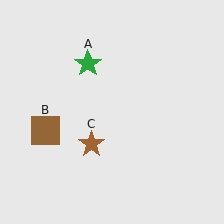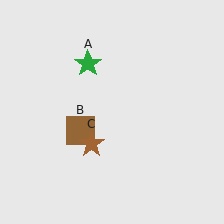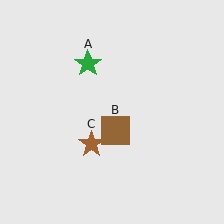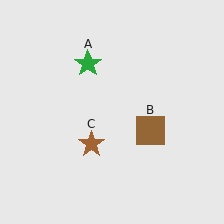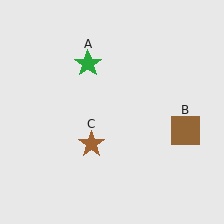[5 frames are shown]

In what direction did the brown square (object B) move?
The brown square (object B) moved right.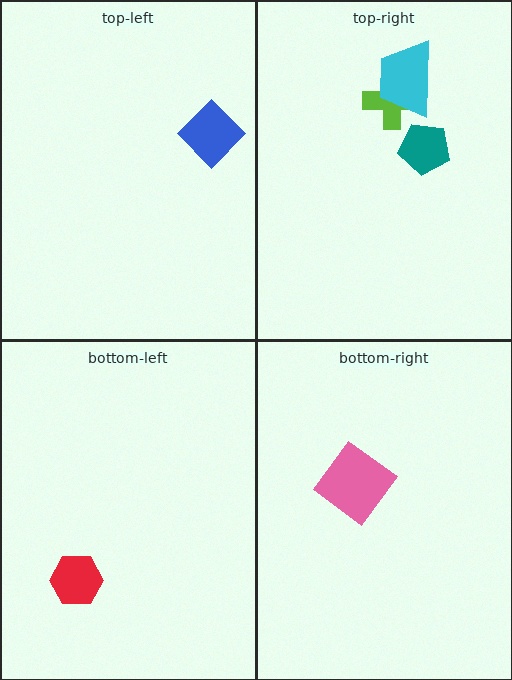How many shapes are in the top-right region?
3.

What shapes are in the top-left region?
The blue diamond.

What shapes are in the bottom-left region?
The red hexagon.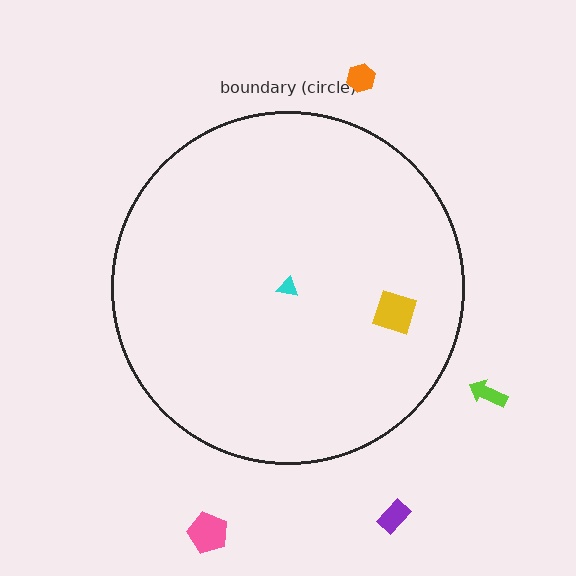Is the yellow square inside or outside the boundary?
Inside.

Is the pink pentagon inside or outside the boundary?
Outside.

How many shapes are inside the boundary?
2 inside, 4 outside.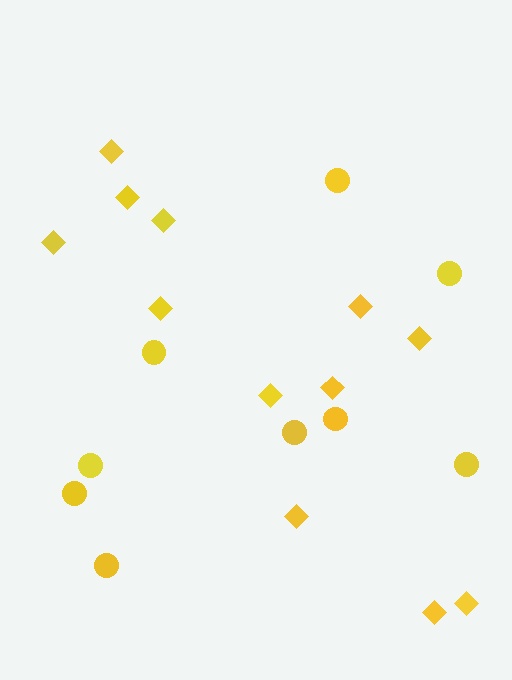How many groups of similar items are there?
There are 2 groups: one group of circles (9) and one group of diamonds (12).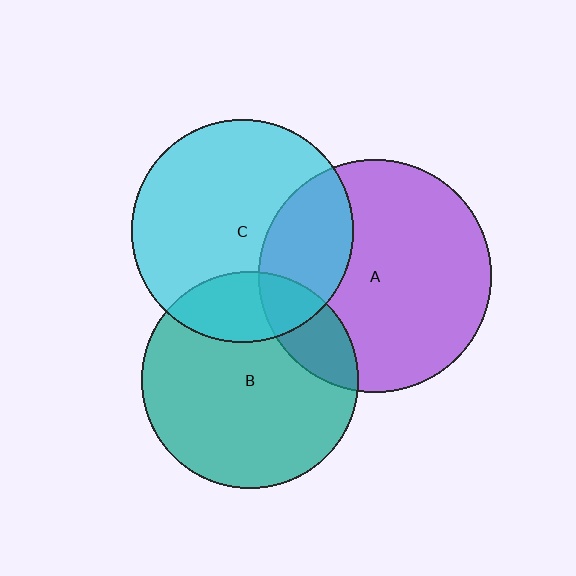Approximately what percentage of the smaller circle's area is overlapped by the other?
Approximately 30%.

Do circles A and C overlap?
Yes.